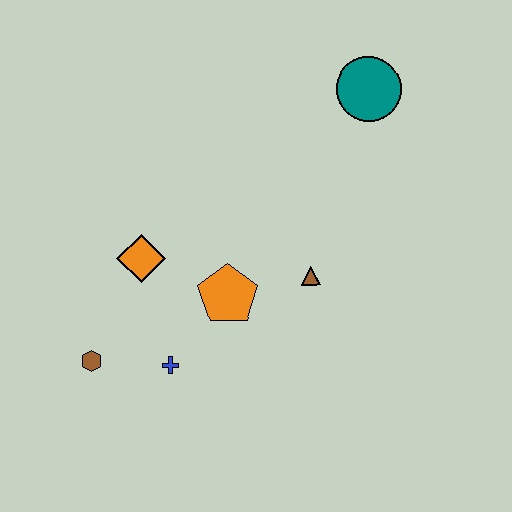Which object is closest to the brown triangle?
The orange pentagon is closest to the brown triangle.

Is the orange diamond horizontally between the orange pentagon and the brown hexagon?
Yes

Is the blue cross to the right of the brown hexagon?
Yes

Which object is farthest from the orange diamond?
The teal circle is farthest from the orange diamond.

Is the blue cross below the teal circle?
Yes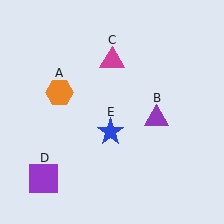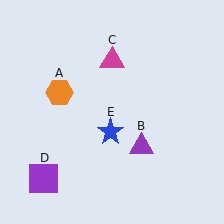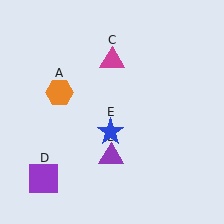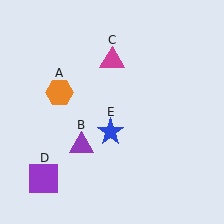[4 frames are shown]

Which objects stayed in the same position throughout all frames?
Orange hexagon (object A) and magenta triangle (object C) and purple square (object D) and blue star (object E) remained stationary.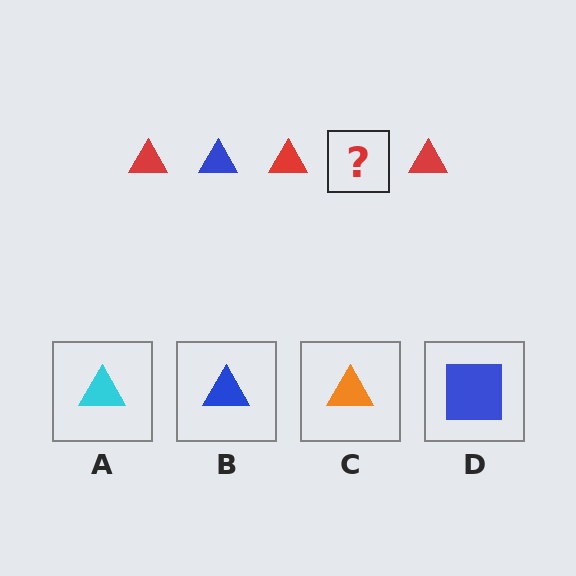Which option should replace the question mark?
Option B.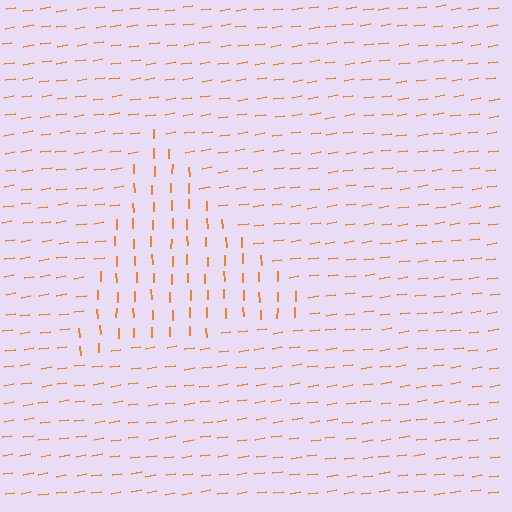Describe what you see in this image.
The image is filled with small orange line segments. A triangle region in the image has lines oriented differently from the surrounding lines, creating a visible texture boundary.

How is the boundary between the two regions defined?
The boundary is defined purely by a change in line orientation (approximately 82 degrees difference). All lines are the same color and thickness.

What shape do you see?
I see a triangle.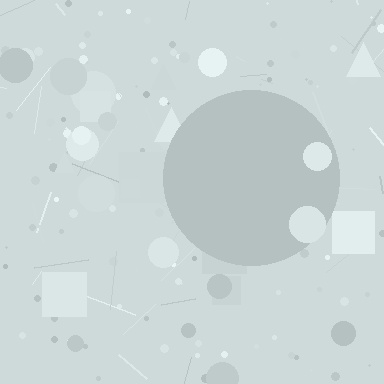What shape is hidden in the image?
A circle is hidden in the image.